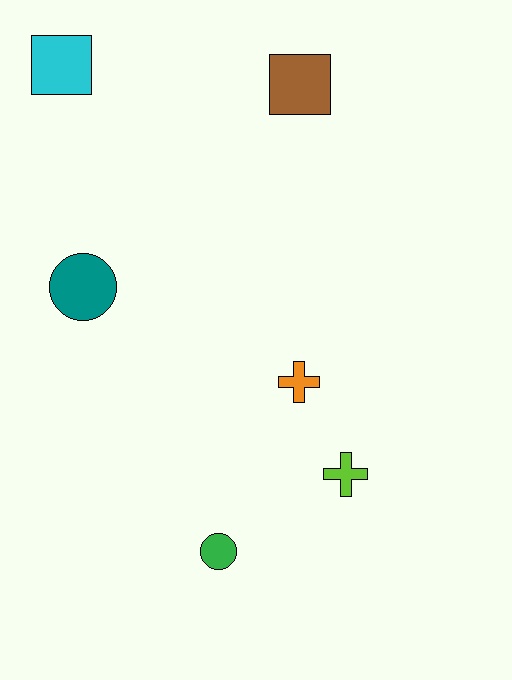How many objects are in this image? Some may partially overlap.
There are 6 objects.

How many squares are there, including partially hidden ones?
There are 2 squares.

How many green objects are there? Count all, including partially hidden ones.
There is 1 green object.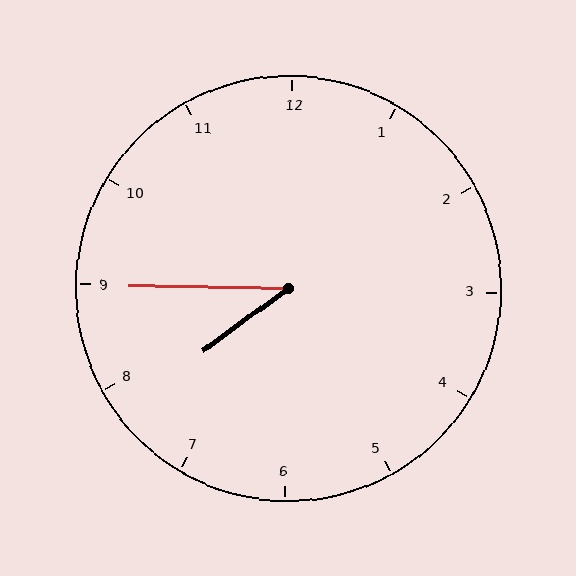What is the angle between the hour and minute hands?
Approximately 38 degrees.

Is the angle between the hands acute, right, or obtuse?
It is acute.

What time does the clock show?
7:45.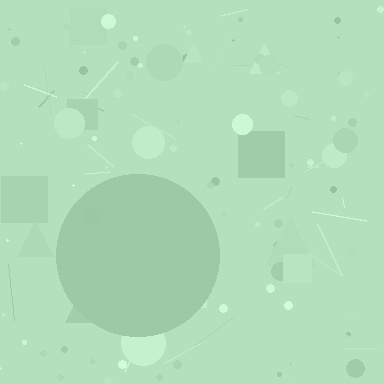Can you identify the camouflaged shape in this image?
The camouflaged shape is a circle.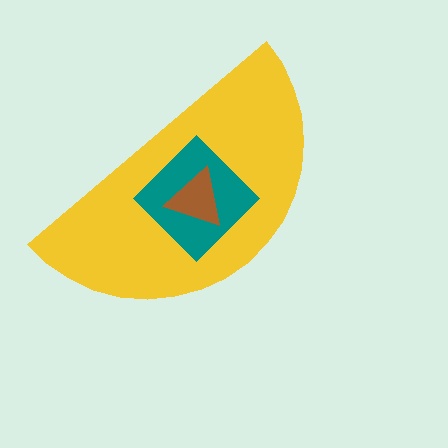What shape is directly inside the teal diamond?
The brown triangle.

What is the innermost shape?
The brown triangle.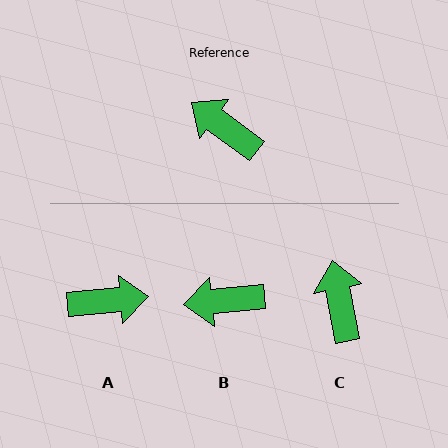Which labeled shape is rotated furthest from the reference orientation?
A, about 138 degrees away.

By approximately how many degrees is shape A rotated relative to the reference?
Approximately 138 degrees clockwise.